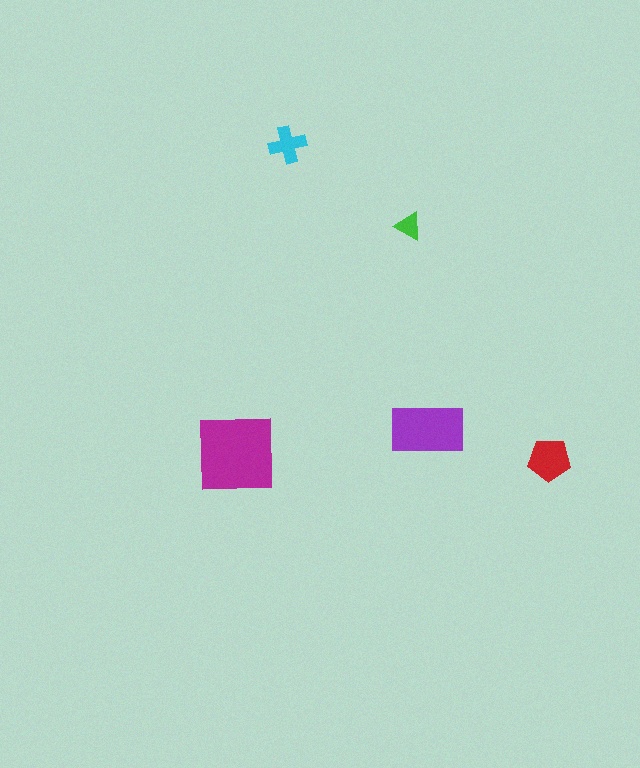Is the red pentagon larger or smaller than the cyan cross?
Larger.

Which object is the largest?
The magenta square.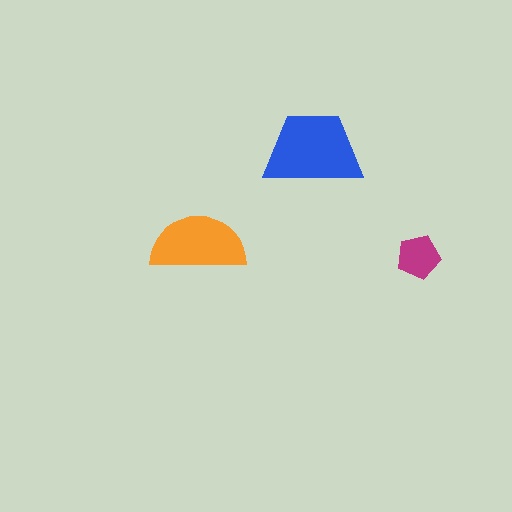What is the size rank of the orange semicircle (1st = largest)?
2nd.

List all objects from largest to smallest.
The blue trapezoid, the orange semicircle, the magenta pentagon.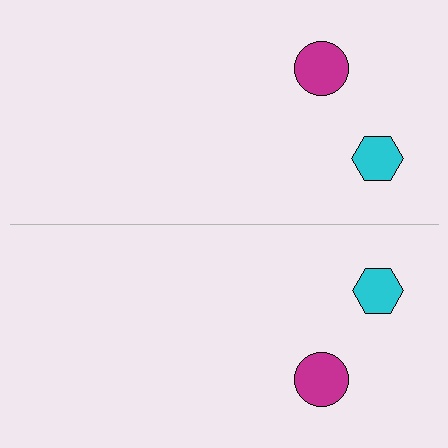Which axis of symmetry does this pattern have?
The pattern has a horizontal axis of symmetry running through the center of the image.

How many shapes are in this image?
There are 4 shapes in this image.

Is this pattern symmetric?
Yes, this pattern has bilateral (reflection) symmetry.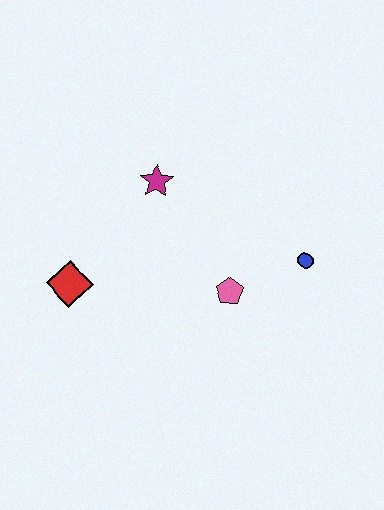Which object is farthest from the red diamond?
The blue circle is farthest from the red diamond.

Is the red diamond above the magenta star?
No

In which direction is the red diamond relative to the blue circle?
The red diamond is to the left of the blue circle.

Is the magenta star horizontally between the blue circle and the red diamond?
Yes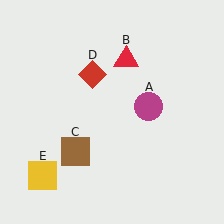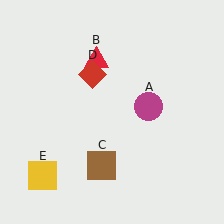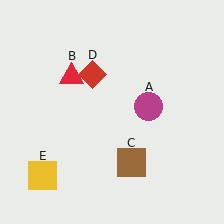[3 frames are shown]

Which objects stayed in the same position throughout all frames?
Magenta circle (object A) and red diamond (object D) and yellow square (object E) remained stationary.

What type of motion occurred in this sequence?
The red triangle (object B), brown square (object C) rotated counterclockwise around the center of the scene.